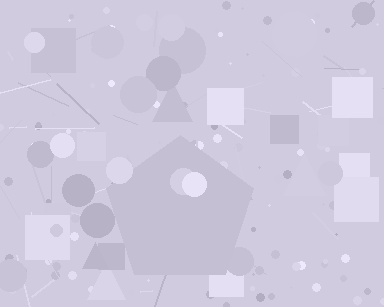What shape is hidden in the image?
A pentagon is hidden in the image.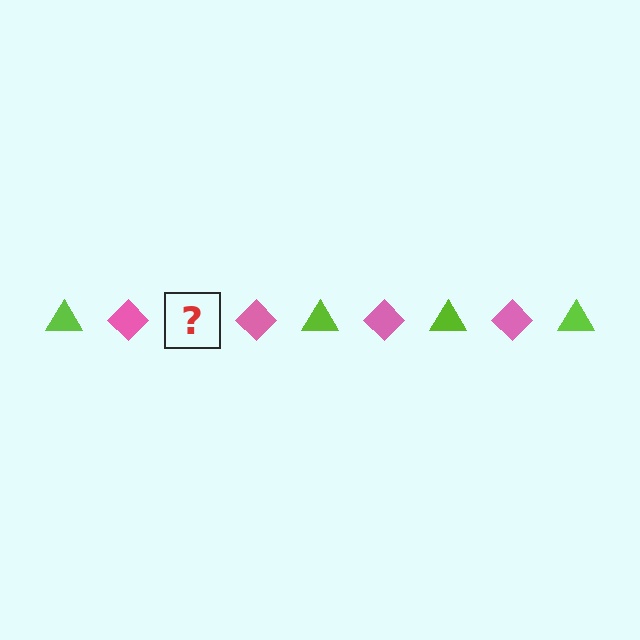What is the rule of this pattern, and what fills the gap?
The rule is that the pattern alternates between lime triangle and pink diamond. The gap should be filled with a lime triangle.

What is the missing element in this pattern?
The missing element is a lime triangle.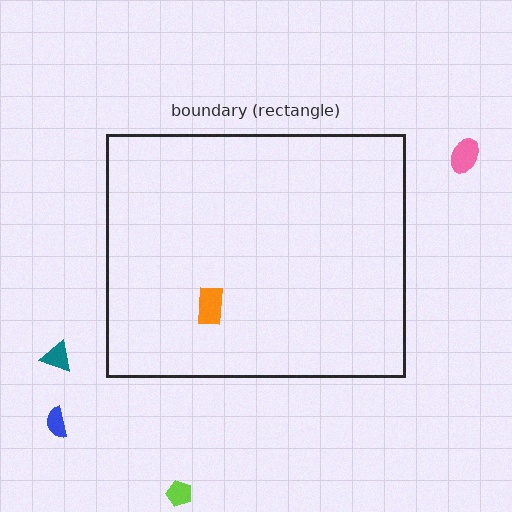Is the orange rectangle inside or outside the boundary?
Inside.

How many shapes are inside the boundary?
1 inside, 4 outside.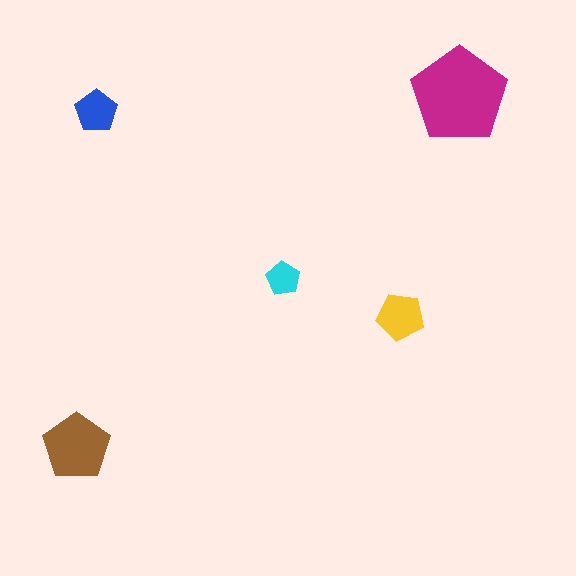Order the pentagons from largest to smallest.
the magenta one, the brown one, the yellow one, the blue one, the cyan one.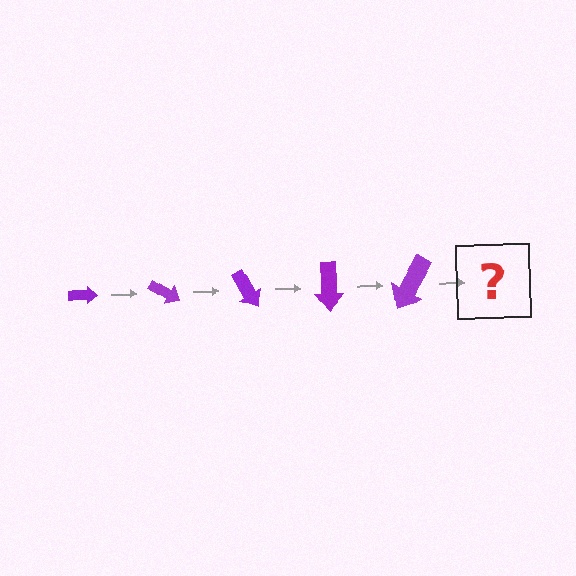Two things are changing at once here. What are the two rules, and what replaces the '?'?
The two rules are that the arrow grows larger each step and it rotates 30 degrees each step. The '?' should be an arrow, larger than the previous one and rotated 150 degrees from the start.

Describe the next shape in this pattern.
It should be an arrow, larger than the previous one and rotated 150 degrees from the start.